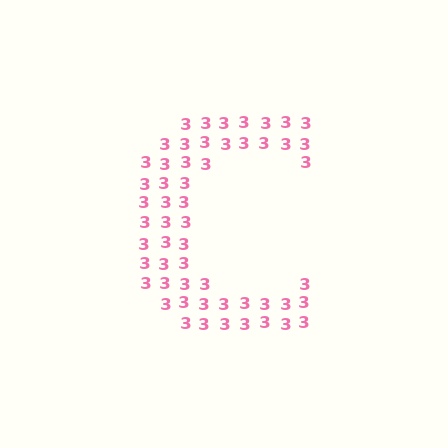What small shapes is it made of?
It is made of small digit 3's.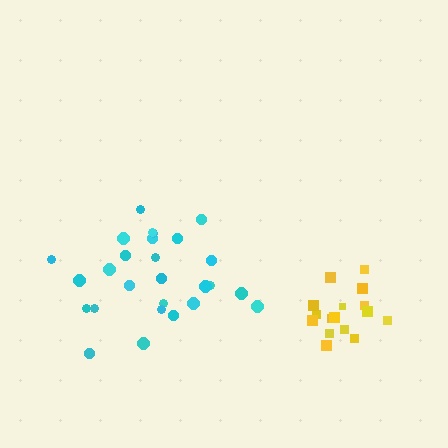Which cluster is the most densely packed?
Yellow.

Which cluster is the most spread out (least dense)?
Cyan.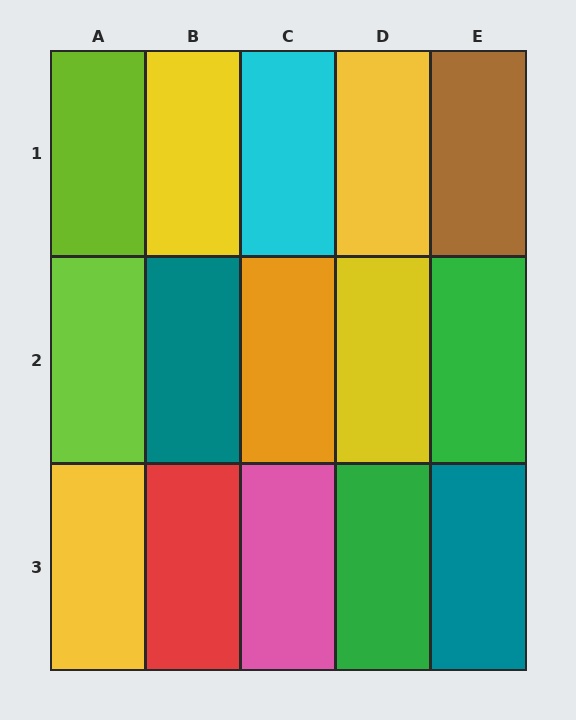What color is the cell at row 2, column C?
Orange.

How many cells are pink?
1 cell is pink.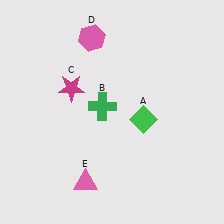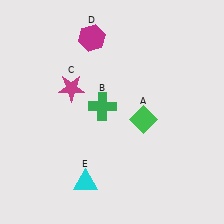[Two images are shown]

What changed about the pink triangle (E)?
In Image 1, E is pink. In Image 2, it changed to cyan.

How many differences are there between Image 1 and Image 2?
There are 2 differences between the two images.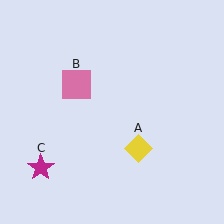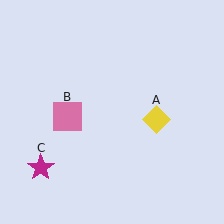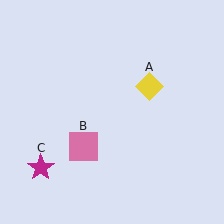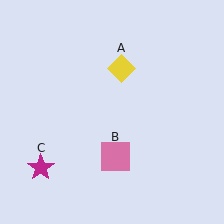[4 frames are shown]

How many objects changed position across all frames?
2 objects changed position: yellow diamond (object A), pink square (object B).